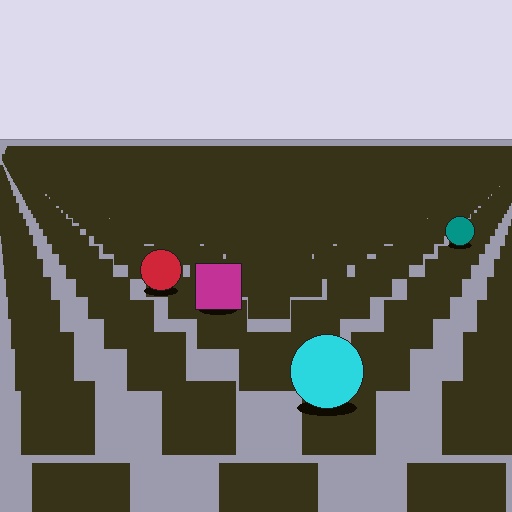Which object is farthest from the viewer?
The teal circle is farthest from the viewer. It appears smaller and the ground texture around it is denser.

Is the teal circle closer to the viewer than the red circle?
No. The red circle is closer — you can tell from the texture gradient: the ground texture is coarser near it.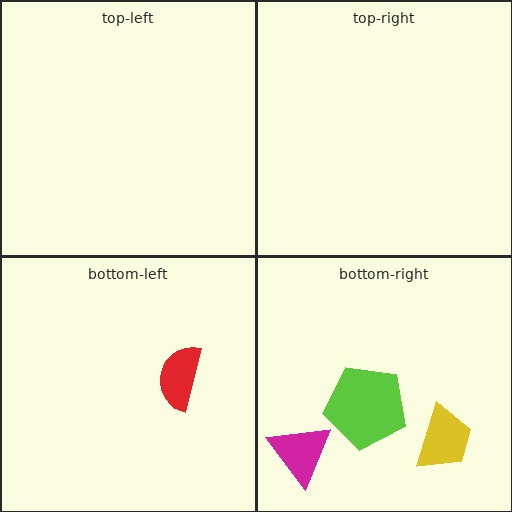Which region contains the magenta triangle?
The bottom-right region.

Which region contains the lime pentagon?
The bottom-right region.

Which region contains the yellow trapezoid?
The bottom-right region.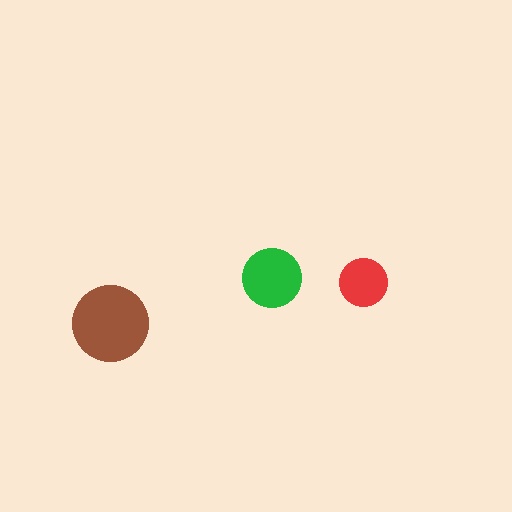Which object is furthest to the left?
The brown circle is leftmost.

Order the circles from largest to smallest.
the brown one, the green one, the red one.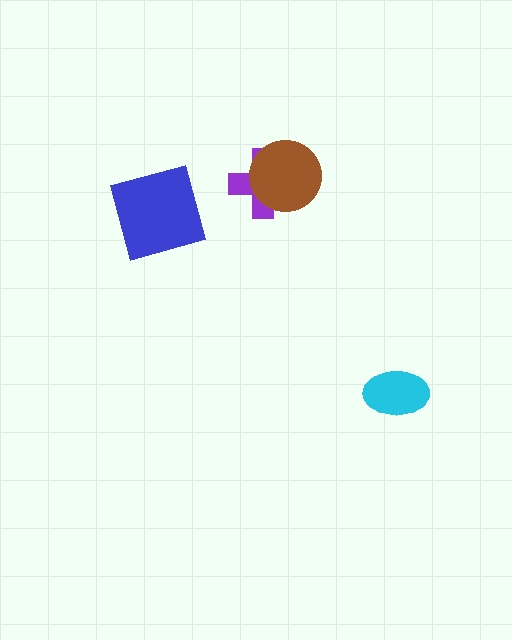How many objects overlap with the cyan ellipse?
0 objects overlap with the cyan ellipse.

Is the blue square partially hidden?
No, no other shape covers it.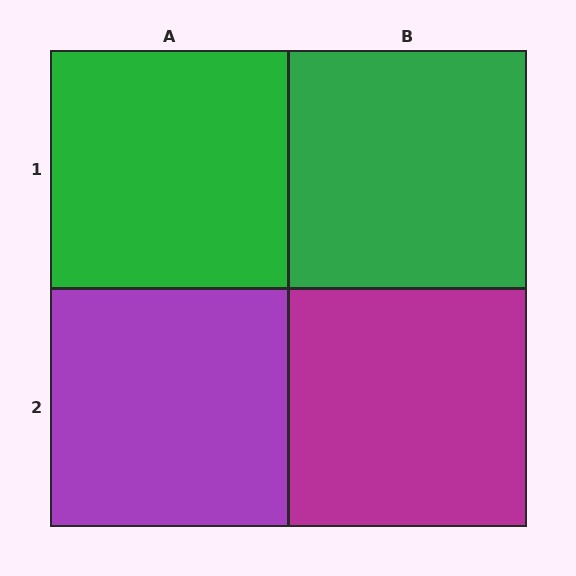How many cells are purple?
1 cell is purple.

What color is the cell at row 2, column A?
Purple.